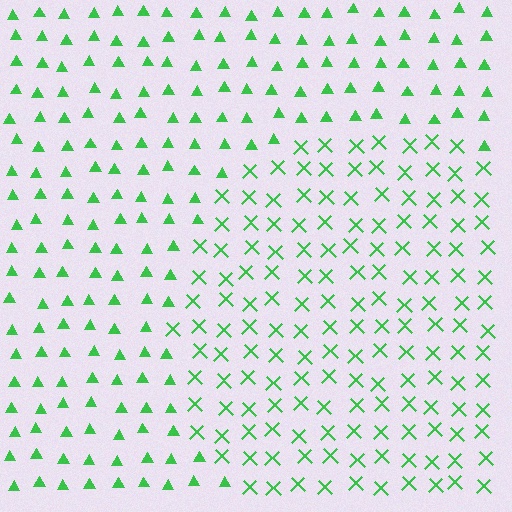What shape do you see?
I see a circle.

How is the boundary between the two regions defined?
The boundary is defined by a change in element shape: X marks inside vs. triangles outside. All elements share the same color and spacing.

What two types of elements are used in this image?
The image uses X marks inside the circle region and triangles outside it.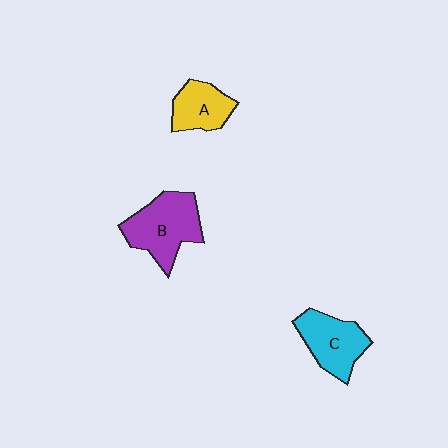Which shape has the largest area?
Shape B (purple).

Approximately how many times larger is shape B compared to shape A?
Approximately 1.6 times.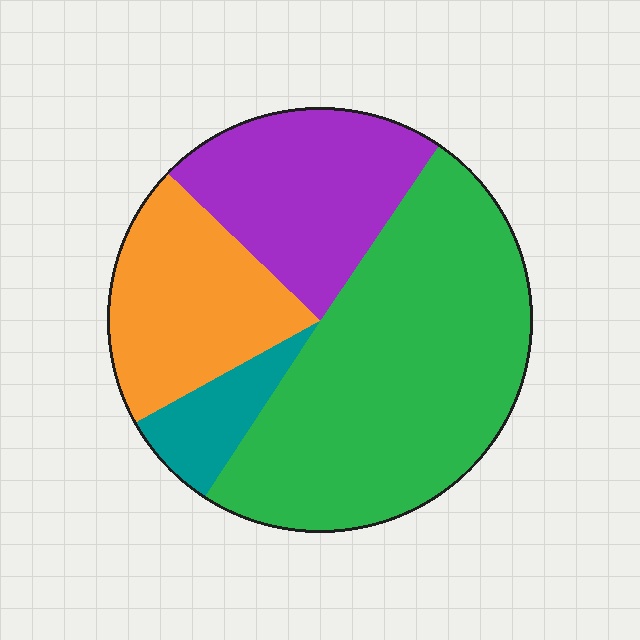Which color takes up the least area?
Teal, at roughly 10%.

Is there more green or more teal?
Green.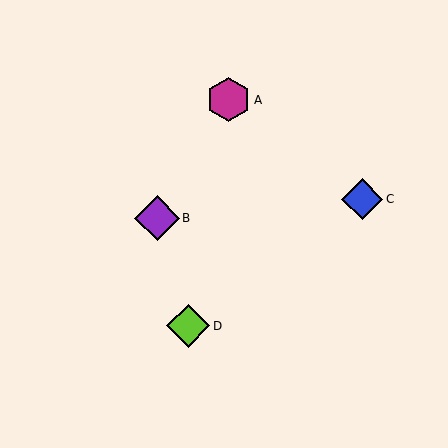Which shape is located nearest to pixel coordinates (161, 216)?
The purple diamond (labeled B) at (157, 218) is nearest to that location.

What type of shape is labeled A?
Shape A is a magenta hexagon.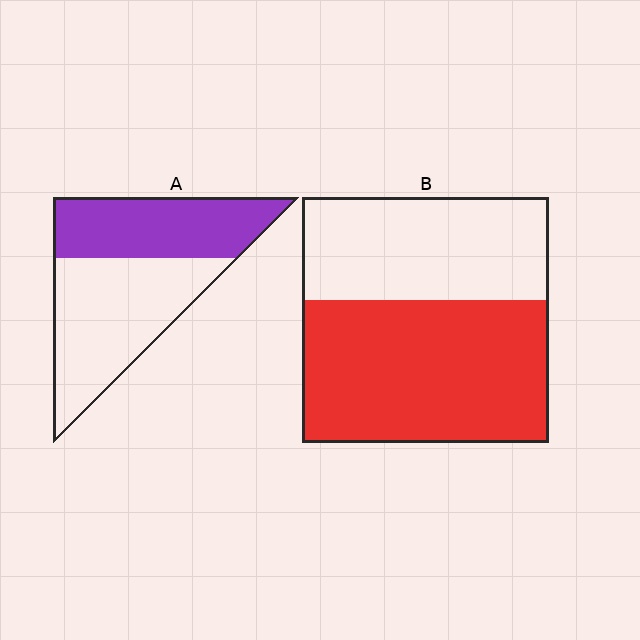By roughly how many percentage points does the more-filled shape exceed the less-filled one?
By roughly 15 percentage points (B over A).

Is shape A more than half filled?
No.